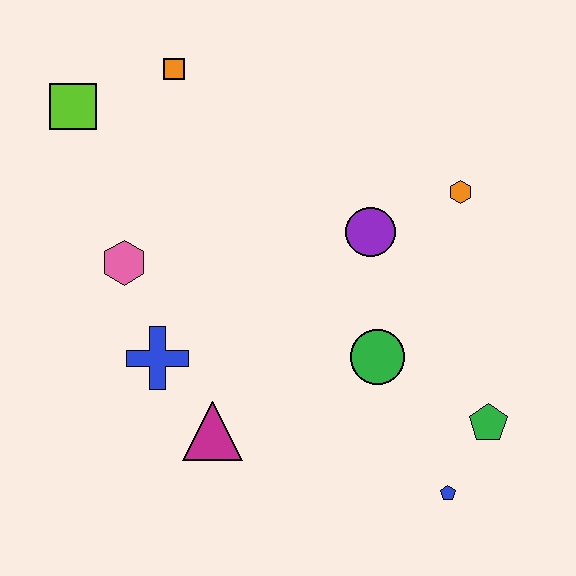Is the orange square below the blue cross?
No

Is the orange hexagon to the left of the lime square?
No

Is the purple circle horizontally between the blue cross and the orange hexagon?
Yes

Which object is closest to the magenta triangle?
The blue cross is closest to the magenta triangle.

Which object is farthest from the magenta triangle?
The orange square is farthest from the magenta triangle.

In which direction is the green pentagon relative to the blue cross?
The green pentagon is to the right of the blue cross.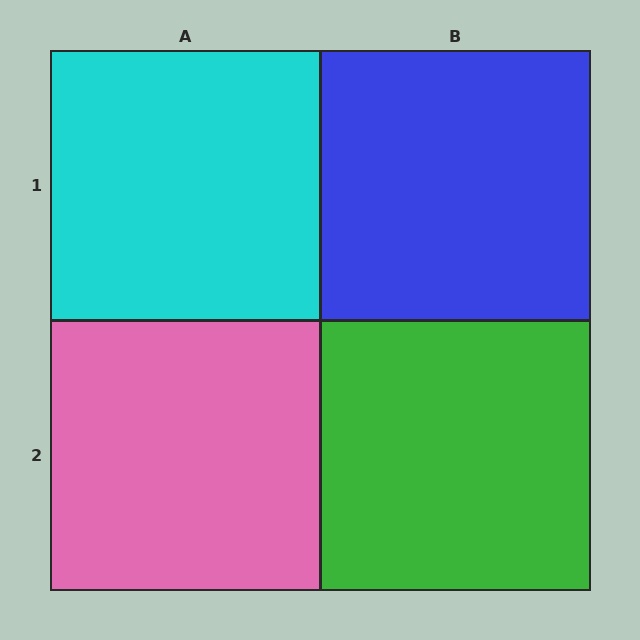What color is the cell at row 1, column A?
Cyan.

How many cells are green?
1 cell is green.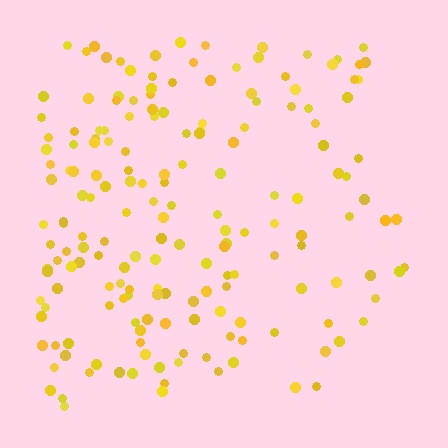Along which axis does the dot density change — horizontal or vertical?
Horizontal.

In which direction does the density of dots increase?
From right to left, with the left side densest.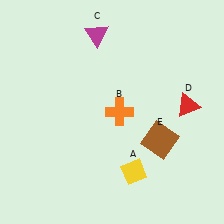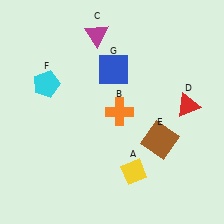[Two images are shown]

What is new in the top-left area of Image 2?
A cyan pentagon (F) was added in the top-left area of Image 2.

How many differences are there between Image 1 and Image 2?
There are 2 differences between the two images.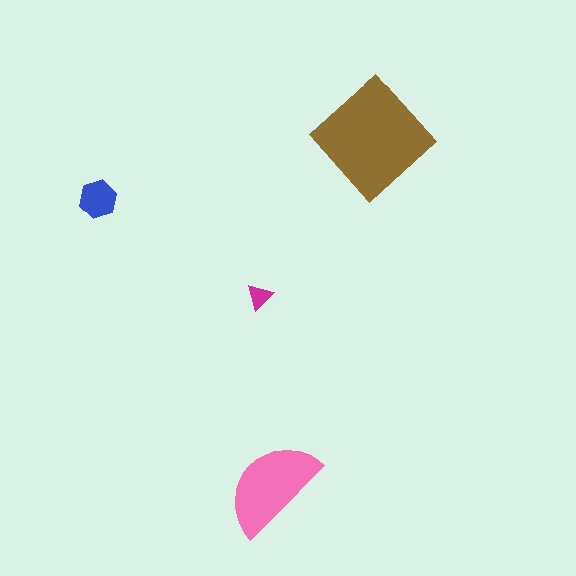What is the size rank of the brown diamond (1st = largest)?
1st.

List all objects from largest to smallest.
The brown diamond, the pink semicircle, the blue hexagon, the magenta triangle.